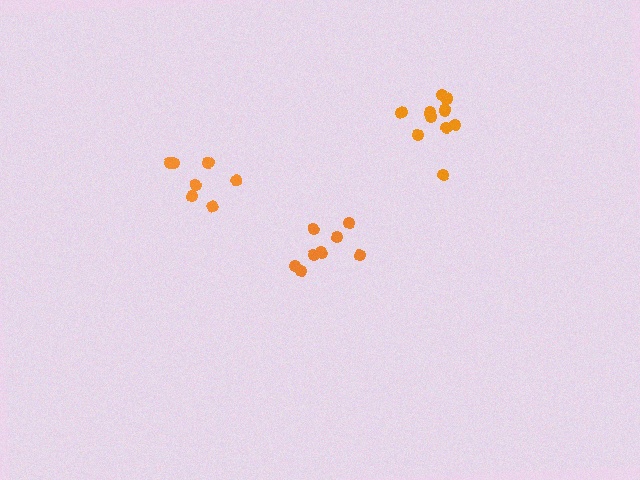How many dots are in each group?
Group 1: 7 dots, Group 2: 10 dots, Group 3: 8 dots (25 total).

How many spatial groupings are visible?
There are 3 spatial groupings.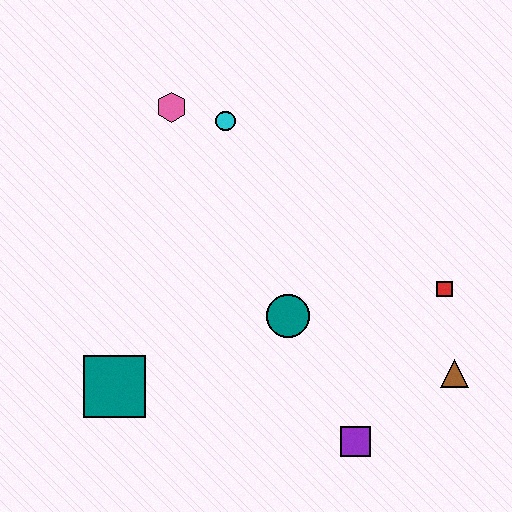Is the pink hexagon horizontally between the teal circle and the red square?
No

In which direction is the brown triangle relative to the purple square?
The brown triangle is to the right of the purple square.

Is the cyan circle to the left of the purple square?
Yes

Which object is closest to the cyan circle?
The pink hexagon is closest to the cyan circle.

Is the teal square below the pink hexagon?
Yes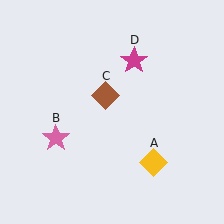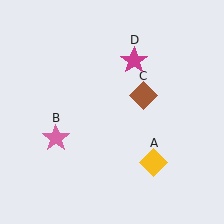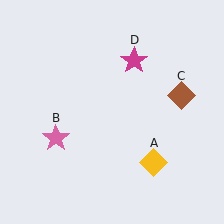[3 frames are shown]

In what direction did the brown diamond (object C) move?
The brown diamond (object C) moved right.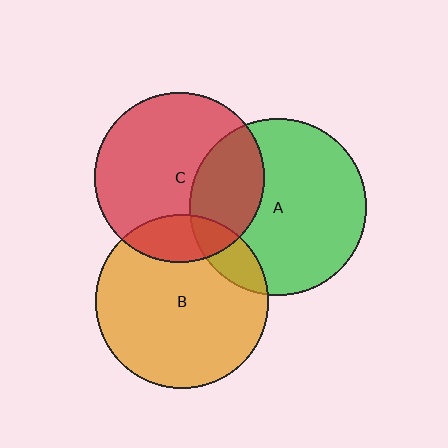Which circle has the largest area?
Circle A (green).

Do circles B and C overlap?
Yes.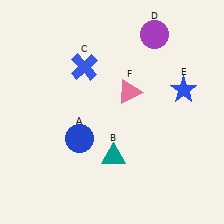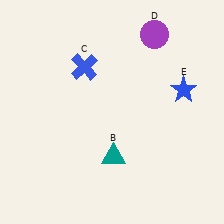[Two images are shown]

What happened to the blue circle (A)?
The blue circle (A) was removed in Image 2. It was in the bottom-left area of Image 1.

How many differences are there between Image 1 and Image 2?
There are 2 differences between the two images.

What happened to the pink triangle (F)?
The pink triangle (F) was removed in Image 2. It was in the top-right area of Image 1.